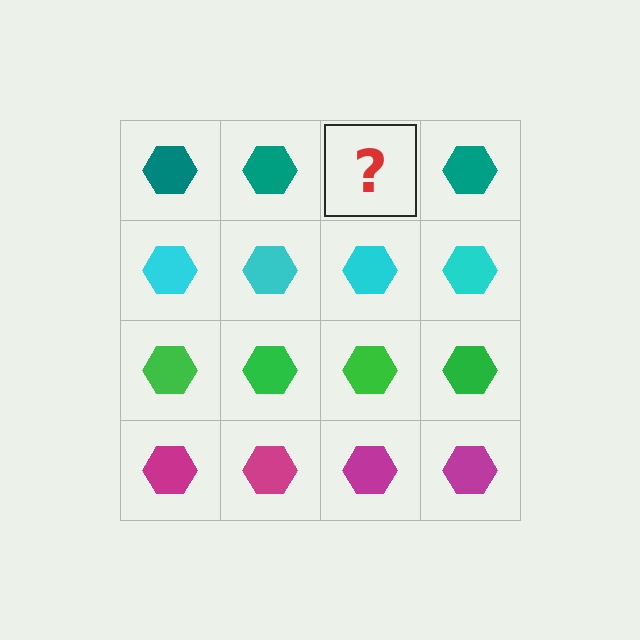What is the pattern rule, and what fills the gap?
The rule is that each row has a consistent color. The gap should be filled with a teal hexagon.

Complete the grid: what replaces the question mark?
The question mark should be replaced with a teal hexagon.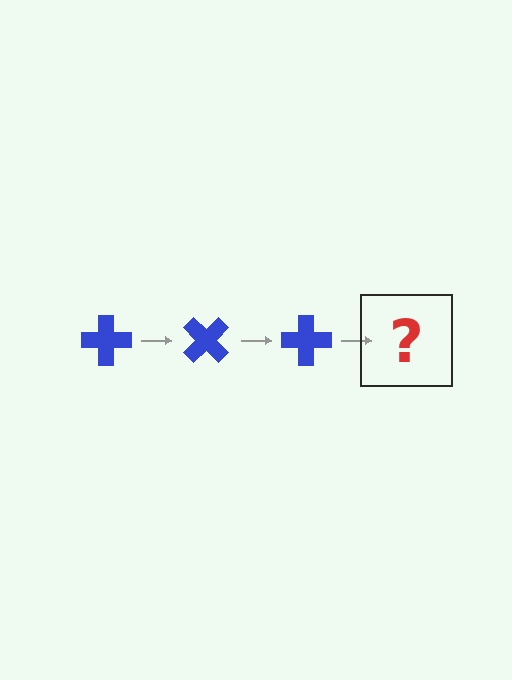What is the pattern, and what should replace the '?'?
The pattern is that the cross rotates 45 degrees each step. The '?' should be a blue cross rotated 135 degrees.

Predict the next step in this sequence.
The next step is a blue cross rotated 135 degrees.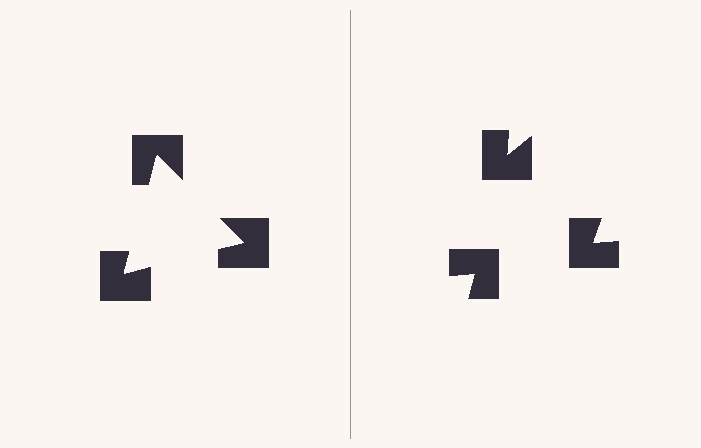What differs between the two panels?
The notched squares are positioned identically on both sides; only the wedge orientations differ. On the left they align to a triangle; on the right they are misaligned.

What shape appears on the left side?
An illusory triangle.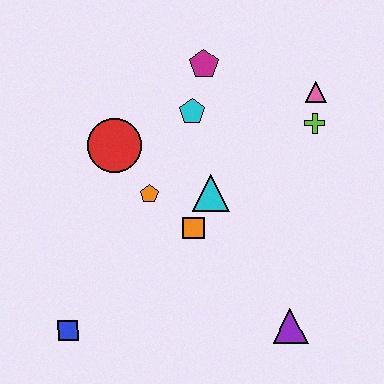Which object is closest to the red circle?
The orange pentagon is closest to the red circle.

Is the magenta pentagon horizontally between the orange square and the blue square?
No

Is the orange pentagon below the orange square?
No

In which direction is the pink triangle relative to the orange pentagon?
The pink triangle is to the right of the orange pentagon.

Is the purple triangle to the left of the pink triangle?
Yes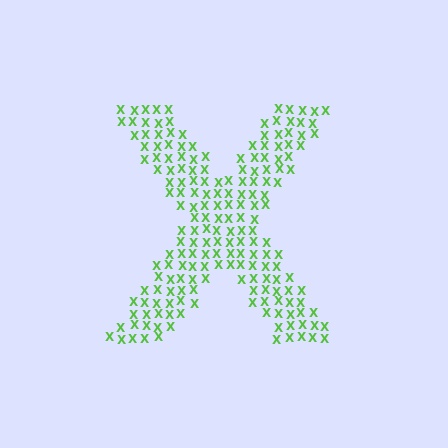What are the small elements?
The small elements are letter X's.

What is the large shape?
The large shape is the letter X.